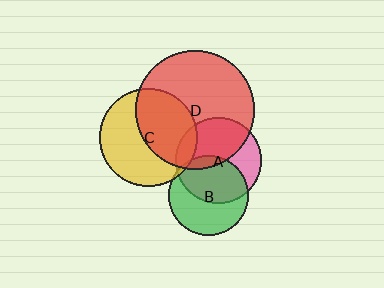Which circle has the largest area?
Circle D (red).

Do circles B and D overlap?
Yes.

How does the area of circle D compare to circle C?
Approximately 1.5 times.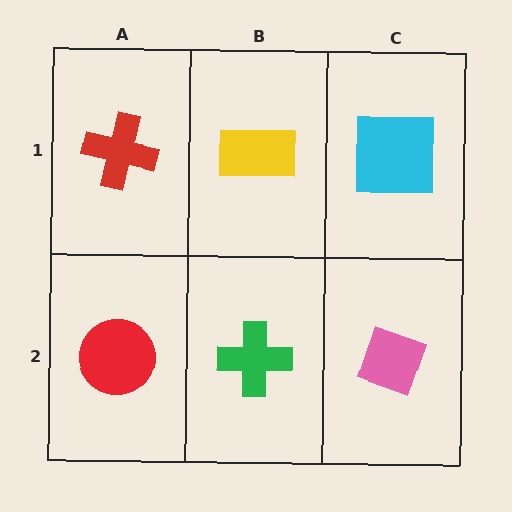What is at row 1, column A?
A red cross.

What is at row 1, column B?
A yellow rectangle.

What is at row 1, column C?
A cyan square.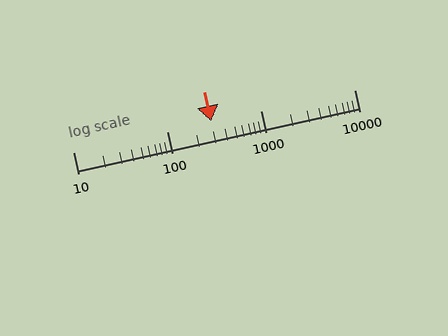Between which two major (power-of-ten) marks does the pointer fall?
The pointer is between 100 and 1000.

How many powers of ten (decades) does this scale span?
The scale spans 3 decades, from 10 to 10000.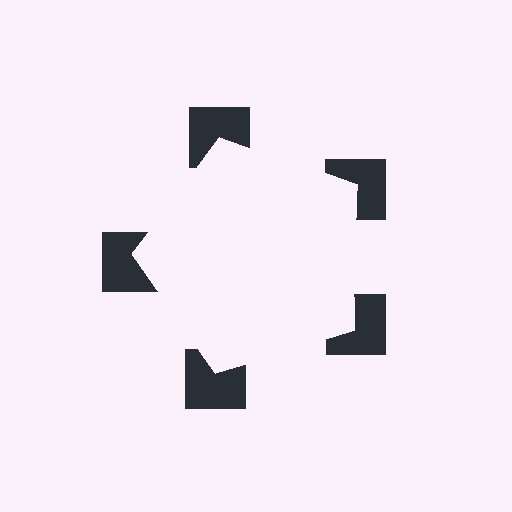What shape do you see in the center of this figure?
An illusory pentagon — its edges are inferred from the aligned wedge cuts in the notched squares, not physically drawn.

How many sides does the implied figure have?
5 sides.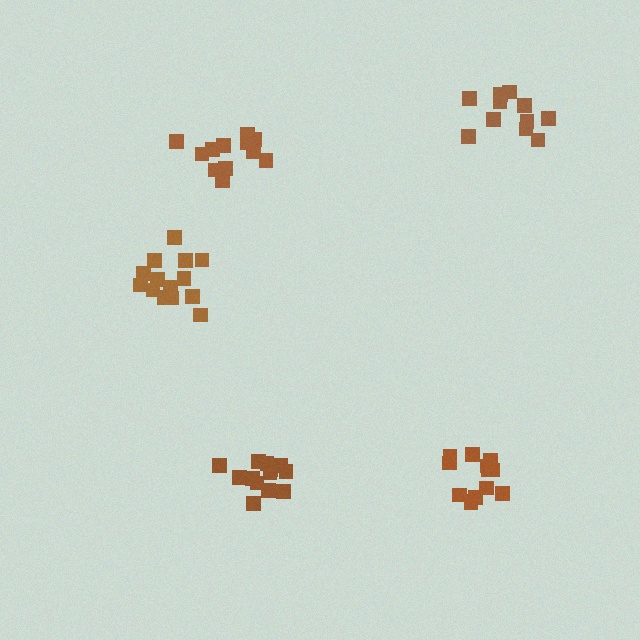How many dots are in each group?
Group 1: 13 dots, Group 2: 11 dots, Group 3: 13 dots, Group 4: 13 dots, Group 5: 14 dots (64 total).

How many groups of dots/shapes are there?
There are 5 groups.